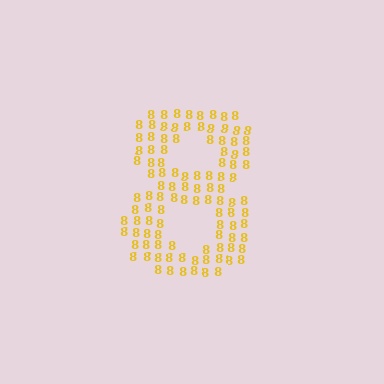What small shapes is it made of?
It is made of small digit 8's.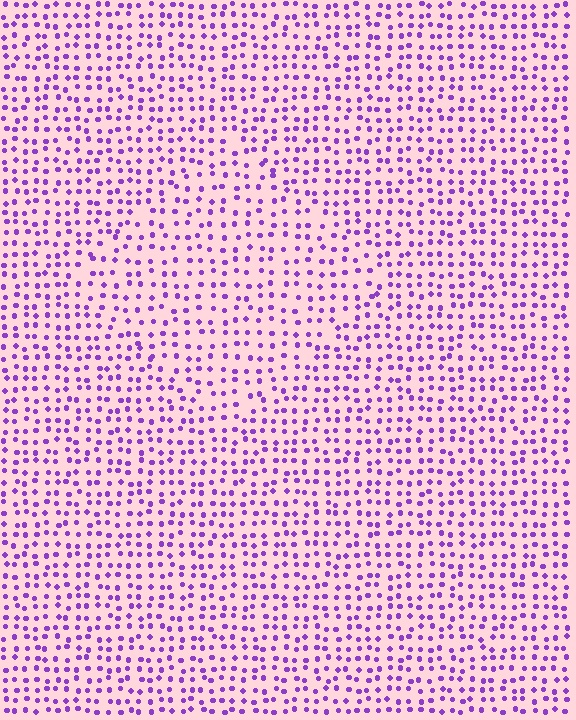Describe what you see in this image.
The image contains small purple elements arranged at two different densities. A diamond-shaped region is visible where the elements are less densely packed than the surrounding area.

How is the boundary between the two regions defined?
The boundary is defined by a change in element density (approximately 1.4x ratio). All elements are the same color, size, and shape.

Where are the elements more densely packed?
The elements are more densely packed outside the diamond boundary.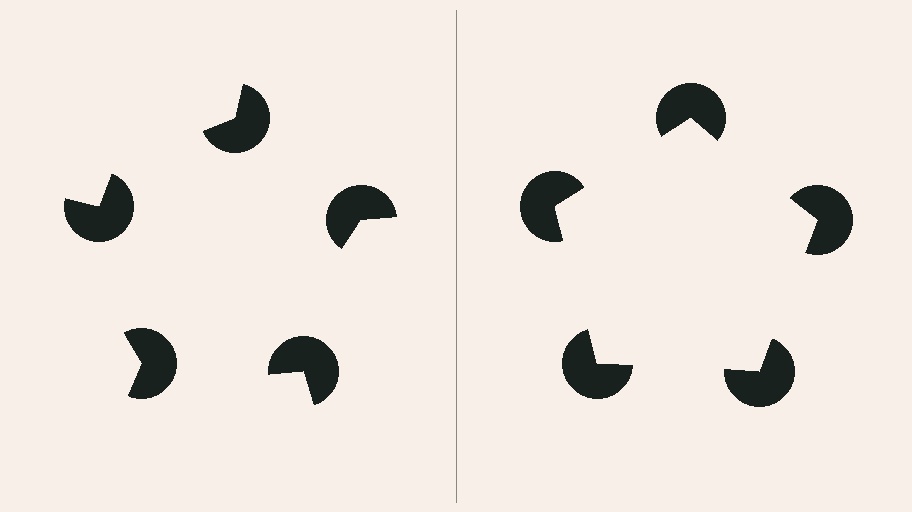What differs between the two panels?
The pac-man discs are positioned identically on both sides; only the wedge orientations differ. On the right they align to a pentagon; on the left they are misaligned.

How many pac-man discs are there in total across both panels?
10 — 5 on each side.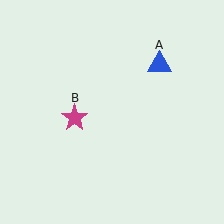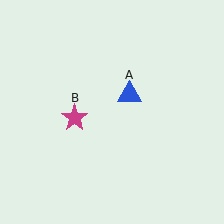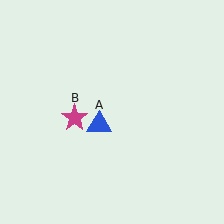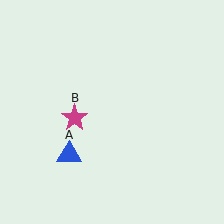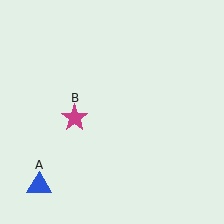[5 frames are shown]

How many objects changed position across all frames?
1 object changed position: blue triangle (object A).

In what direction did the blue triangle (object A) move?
The blue triangle (object A) moved down and to the left.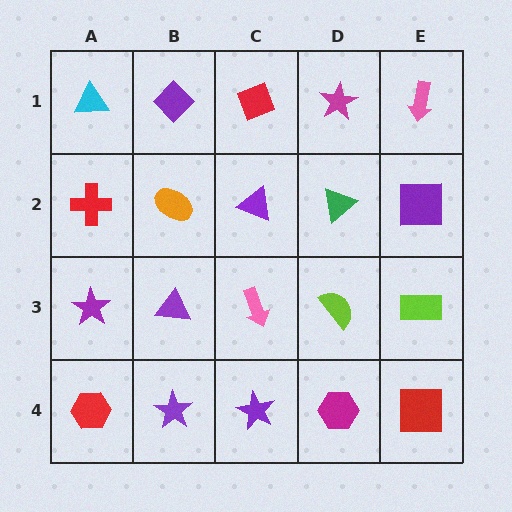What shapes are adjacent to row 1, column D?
A green triangle (row 2, column D), a red diamond (row 1, column C), a pink arrow (row 1, column E).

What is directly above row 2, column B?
A purple diamond.